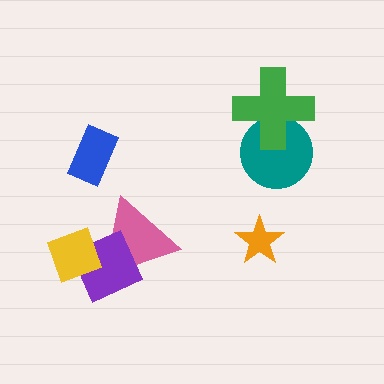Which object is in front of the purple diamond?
The yellow diamond is in front of the purple diamond.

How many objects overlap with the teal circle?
1 object overlaps with the teal circle.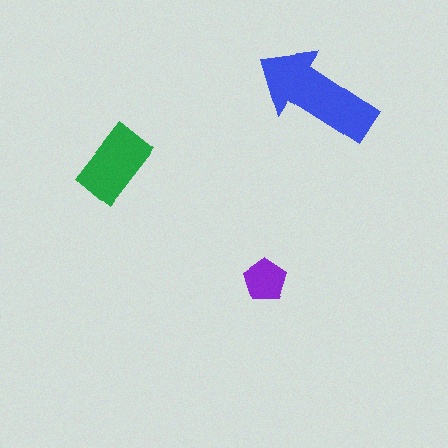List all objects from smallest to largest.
The purple pentagon, the green rectangle, the blue arrow.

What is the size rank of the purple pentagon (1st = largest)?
3rd.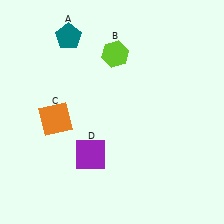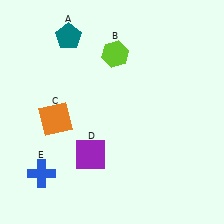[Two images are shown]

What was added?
A blue cross (E) was added in Image 2.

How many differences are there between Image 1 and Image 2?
There is 1 difference between the two images.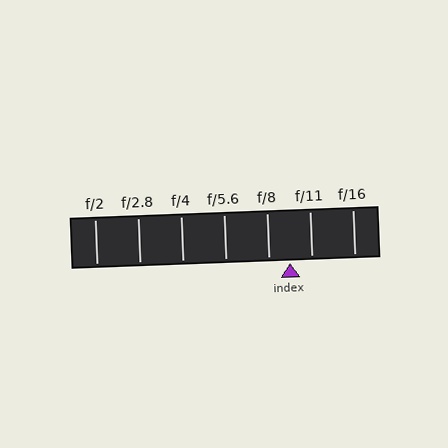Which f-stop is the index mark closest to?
The index mark is closest to f/11.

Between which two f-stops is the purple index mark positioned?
The index mark is between f/8 and f/11.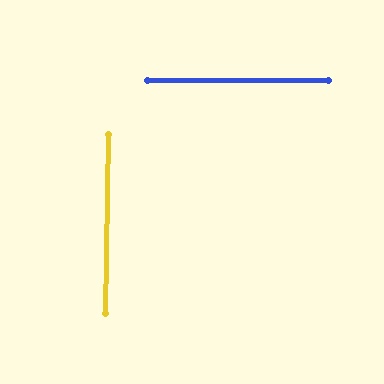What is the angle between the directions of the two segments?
Approximately 89 degrees.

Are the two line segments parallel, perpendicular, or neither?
Perpendicular — they meet at approximately 89°.